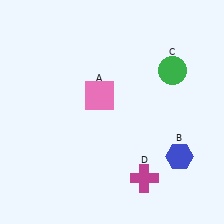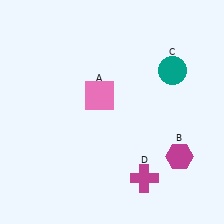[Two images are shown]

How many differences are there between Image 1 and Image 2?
There are 2 differences between the two images.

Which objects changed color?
B changed from blue to magenta. C changed from green to teal.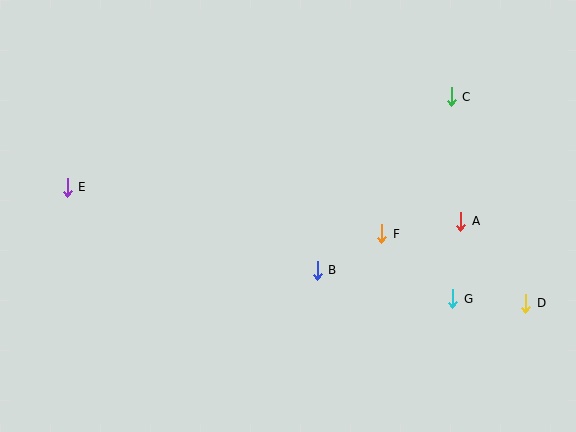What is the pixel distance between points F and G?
The distance between F and G is 96 pixels.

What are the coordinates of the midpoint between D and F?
The midpoint between D and F is at (454, 269).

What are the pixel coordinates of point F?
Point F is at (382, 234).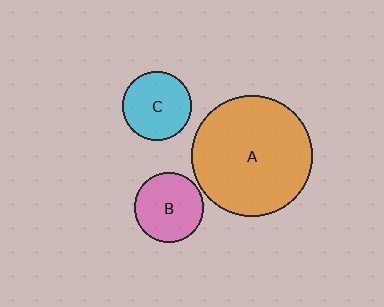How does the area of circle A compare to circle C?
Approximately 3.0 times.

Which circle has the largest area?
Circle A (orange).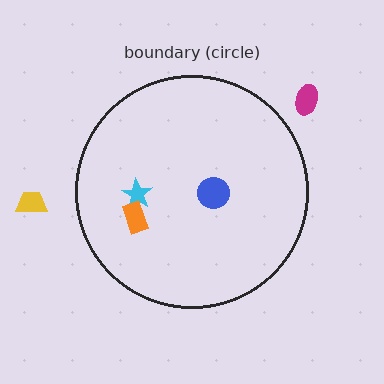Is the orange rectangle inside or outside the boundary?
Inside.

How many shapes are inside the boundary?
3 inside, 2 outside.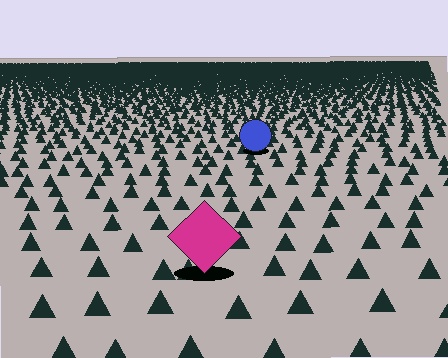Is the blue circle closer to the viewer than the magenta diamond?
No. The magenta diamond is closer — you can tell from the texture gradient: the ground texture is coarser near it.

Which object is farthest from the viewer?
The blue circle is farthest from the viewer. It appears smaller and the ground texture around it is denser.